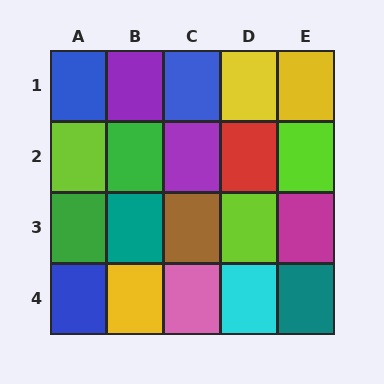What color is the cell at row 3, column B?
Teal.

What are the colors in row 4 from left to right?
Blue, yellow, pink, cyan, teal.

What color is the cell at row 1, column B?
Purple.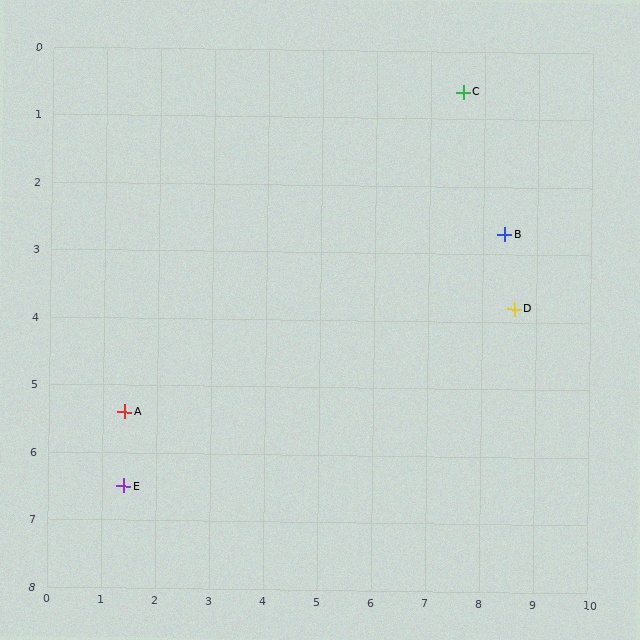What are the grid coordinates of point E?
Point E is at approximately (1.4, 6.5).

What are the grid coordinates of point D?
Point D is at approximately (8.6, 3.8).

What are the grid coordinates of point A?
Point A is at approximately (1.4, 5.4).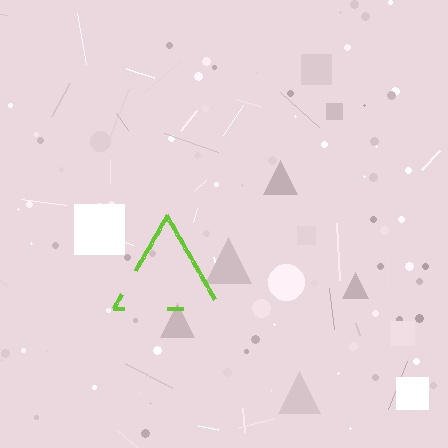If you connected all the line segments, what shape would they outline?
They would outline a triangle.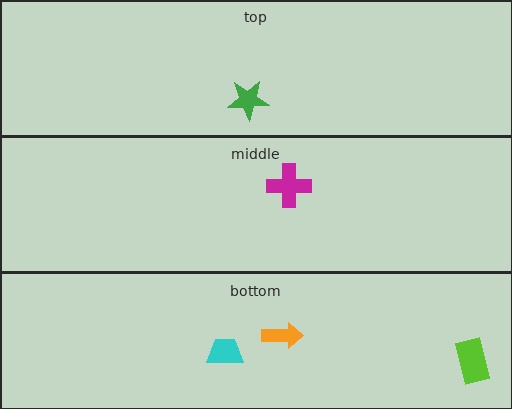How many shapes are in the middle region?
1.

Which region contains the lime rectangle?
The bottom region.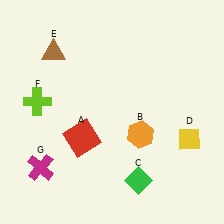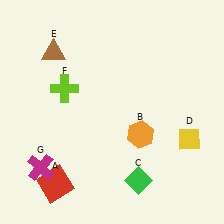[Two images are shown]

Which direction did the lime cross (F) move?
The lime cross (F) moved right.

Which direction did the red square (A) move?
The red square (A) moved down.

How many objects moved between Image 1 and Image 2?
2 objects moved between the two images.